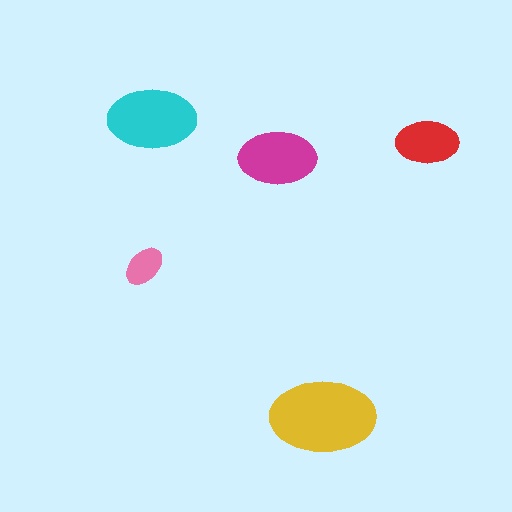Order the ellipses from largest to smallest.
the yellow one, the cyan one, the magenta one, the red one, the pink one.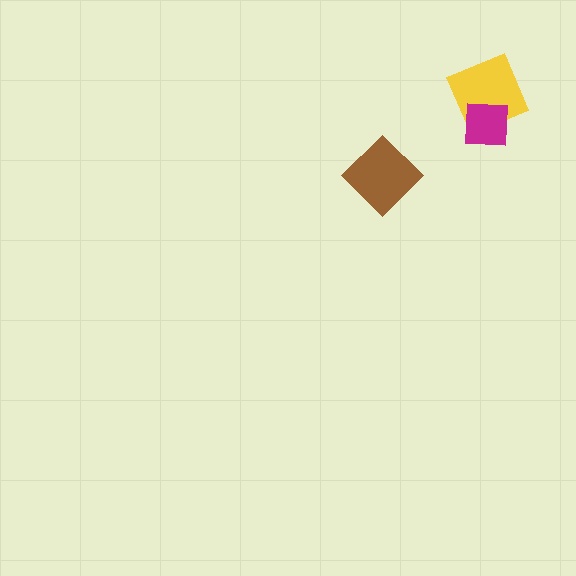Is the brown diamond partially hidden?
No, no other shape covers it.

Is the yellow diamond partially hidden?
Yes, it is partially covered by another shape.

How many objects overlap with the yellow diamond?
1 object overlaps with the yellow diamond.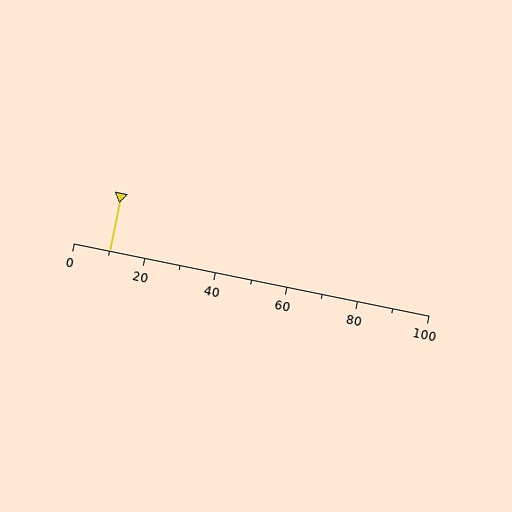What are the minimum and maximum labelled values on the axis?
The axis runs from 0 to 100.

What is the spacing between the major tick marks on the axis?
The major ticks are spaced 20 apart.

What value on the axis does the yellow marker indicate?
The marker indicates approximately 10.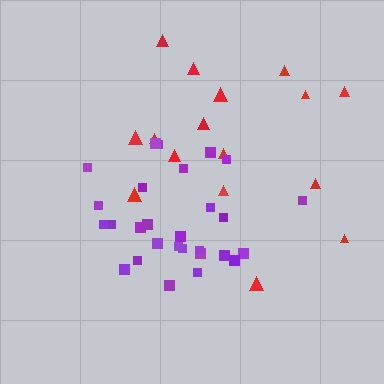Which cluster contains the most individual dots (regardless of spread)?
Purple (28).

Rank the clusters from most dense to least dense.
purple, red.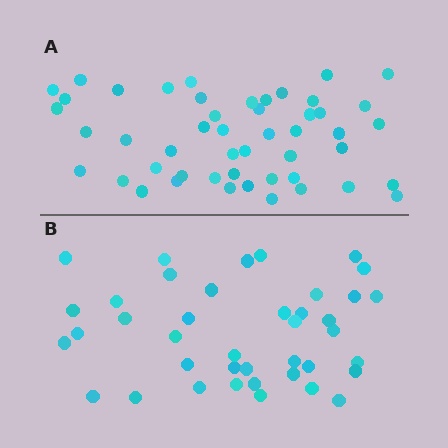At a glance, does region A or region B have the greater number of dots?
Region A (the top region) has more dots.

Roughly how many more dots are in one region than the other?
Region A has roughly 8 or so more dots than region B.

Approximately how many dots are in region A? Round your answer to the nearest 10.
About 50 dots. (The exact count is 49, which rounds to 50.)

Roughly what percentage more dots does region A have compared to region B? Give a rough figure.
About 20% more.